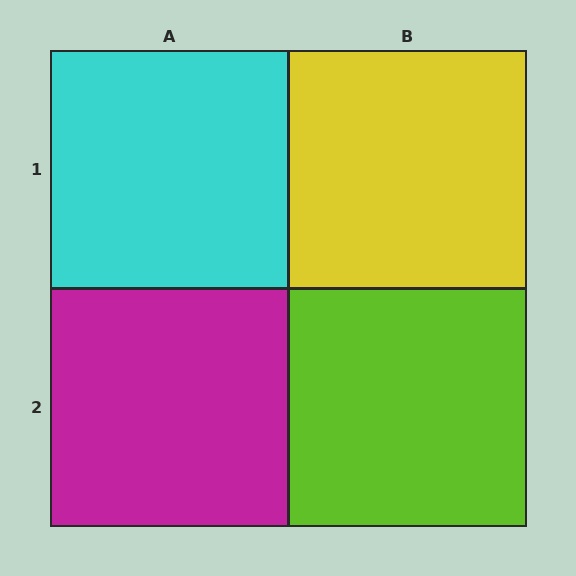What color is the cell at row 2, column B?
Lime.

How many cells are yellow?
1 cell is yellow.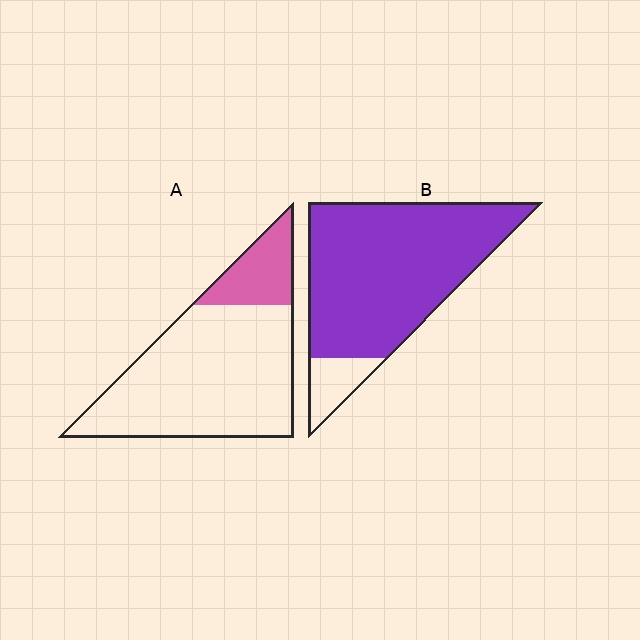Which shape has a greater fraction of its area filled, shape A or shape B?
Shape B.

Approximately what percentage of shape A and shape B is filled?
A is approximately 20% and B is approximately 90%.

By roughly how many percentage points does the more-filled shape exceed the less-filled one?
By roughly 70 percentage points (B over A).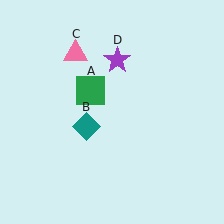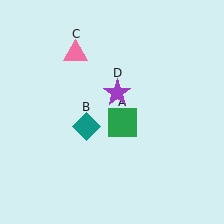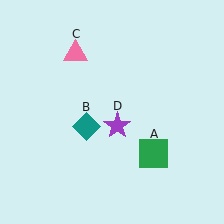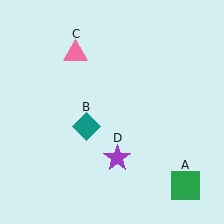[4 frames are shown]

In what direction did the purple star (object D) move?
The purple star (object D) moved down.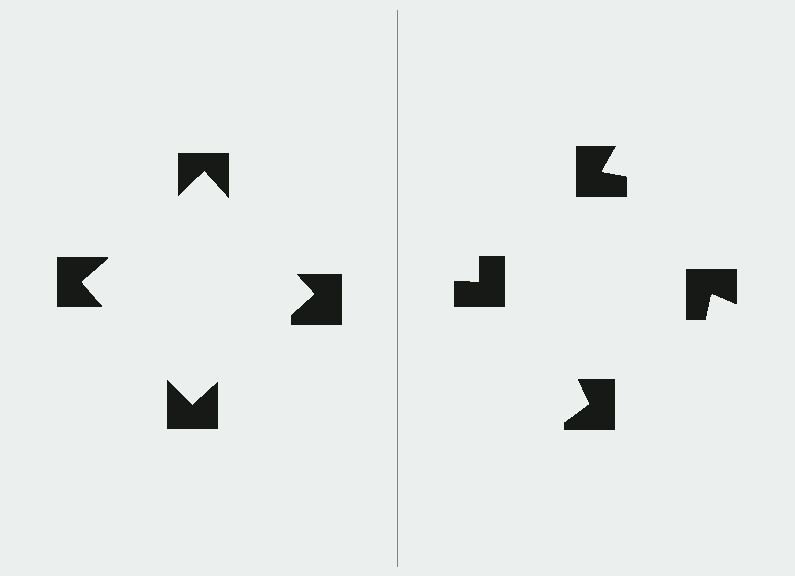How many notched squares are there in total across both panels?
8 — 4 on each side.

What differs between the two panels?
The notched squares are positioned identically on both sides; only the wedge orientations differ. On the left they align to a square; on the right they are misaligned.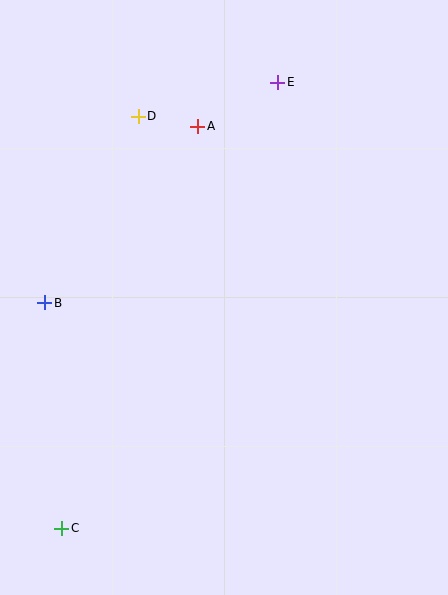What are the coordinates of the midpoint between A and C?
The midpoint between A and C is at (130, 327).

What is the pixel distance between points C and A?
The distance between C and A is 424 pixels.